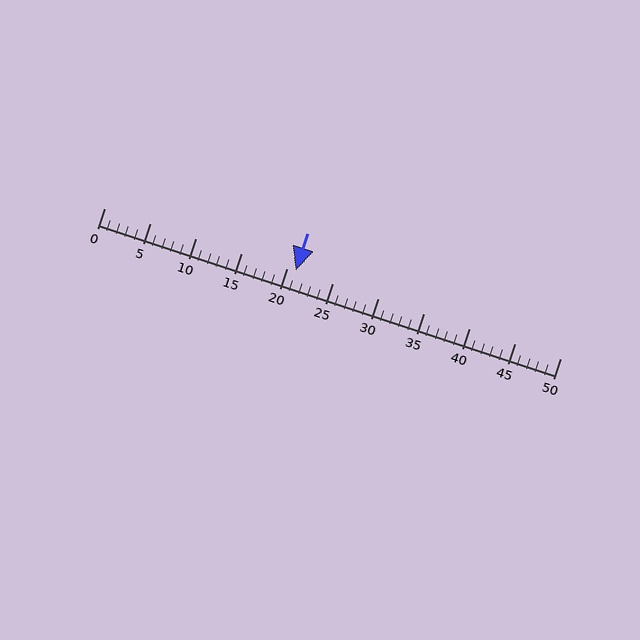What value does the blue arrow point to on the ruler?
The blue arrow points to approximately 21.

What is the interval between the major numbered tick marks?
The major tick marks are spaced 5 units apart.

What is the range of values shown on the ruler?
The ruler shows values from 0 to 50.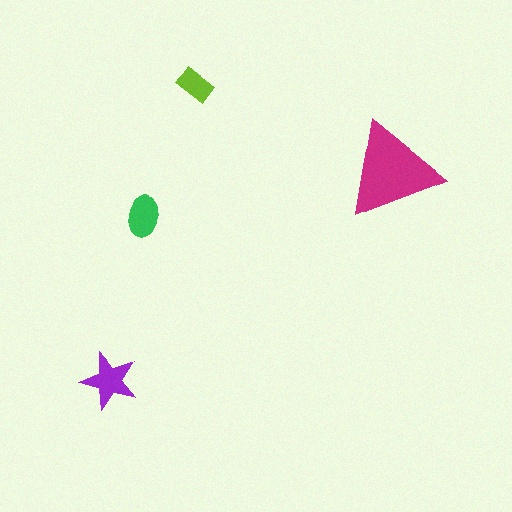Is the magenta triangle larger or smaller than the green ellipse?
Larger.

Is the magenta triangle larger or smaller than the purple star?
Larger.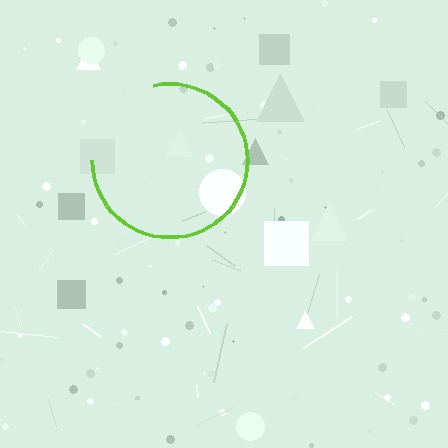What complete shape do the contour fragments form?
The contour fragments form a circle.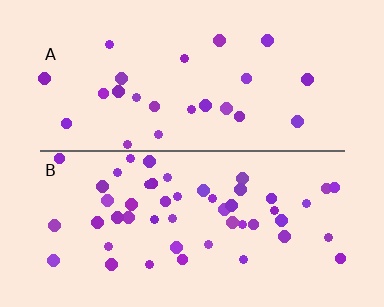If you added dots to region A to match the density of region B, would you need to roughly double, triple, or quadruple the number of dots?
Approximately double.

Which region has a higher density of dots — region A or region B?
B (the bottom).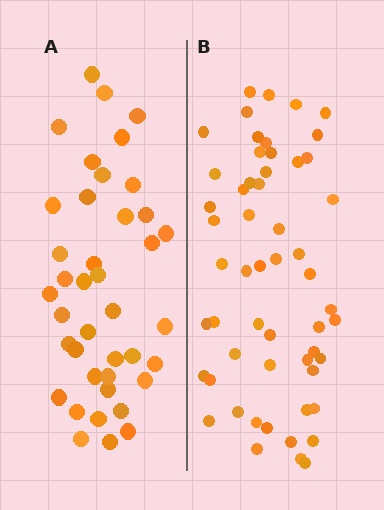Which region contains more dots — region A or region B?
Region B (the right region) has more dots.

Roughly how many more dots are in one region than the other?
Region B has approximately 15 more dots than region A.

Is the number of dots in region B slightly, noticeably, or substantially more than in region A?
Region B has noticeably more, but not dramatically so. The ratio is roughly 1.4 to 1.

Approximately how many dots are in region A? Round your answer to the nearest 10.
About 40 dots.